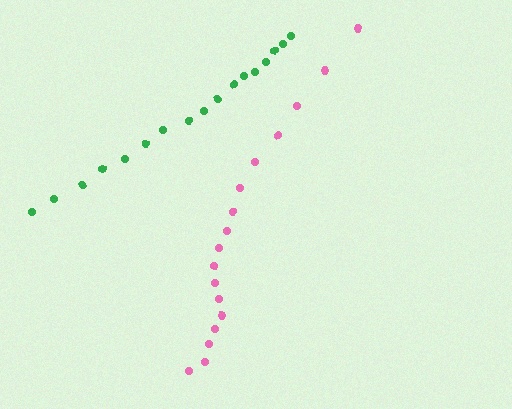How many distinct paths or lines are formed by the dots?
There are 2 distinct paths.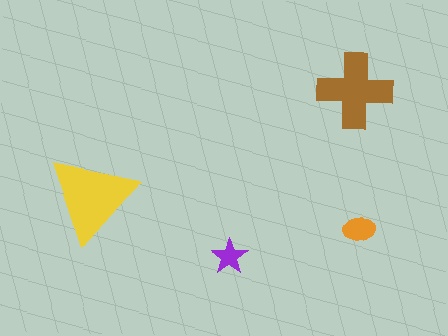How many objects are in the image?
There are 4 objects in the image.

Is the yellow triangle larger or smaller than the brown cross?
Larger.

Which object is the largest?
The yellow triangle.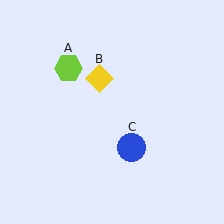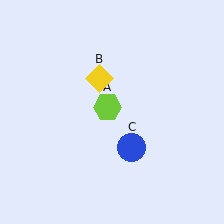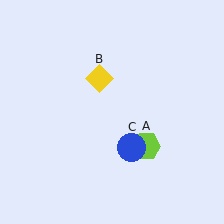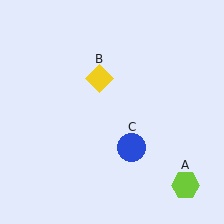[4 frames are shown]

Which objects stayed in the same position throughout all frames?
Yellow diamond (object B) and blue circle (object C) remained stationary.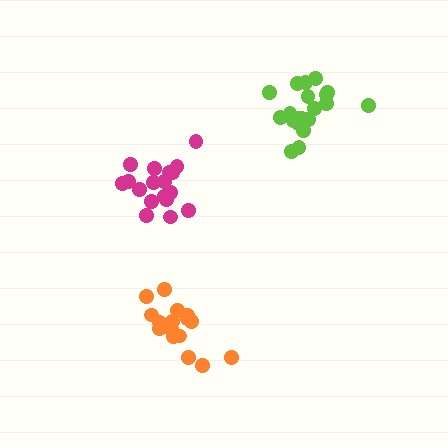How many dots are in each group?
Group 1: 20 dots, Group 2: 16 dots, Group 3: 18 dots (54 total).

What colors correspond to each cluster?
The clusters are colored: lime, orange, magenta.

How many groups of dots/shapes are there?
There are 3 groups.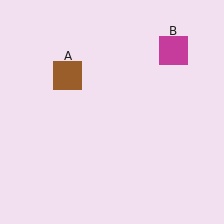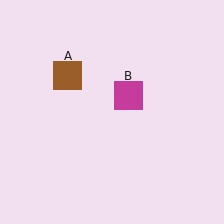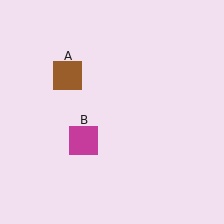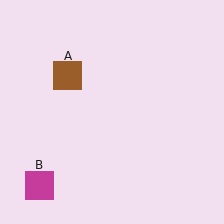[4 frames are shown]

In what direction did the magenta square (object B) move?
The magenta square (object B) moved down and to the left.